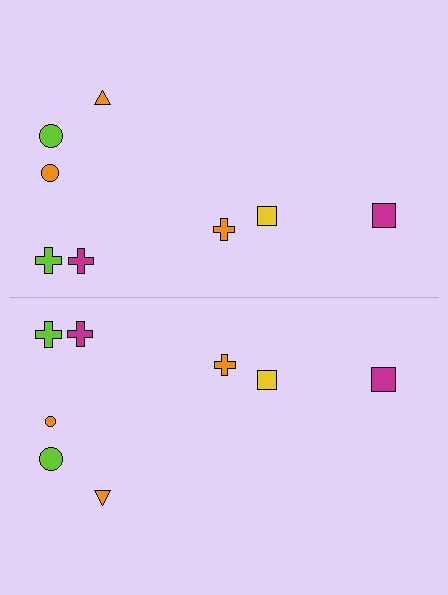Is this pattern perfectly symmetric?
No, the pattern is not perfectly symmetric. The orange circle on the bottom side has a different size than its mirror counterpart.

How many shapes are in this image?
There are 16 shapes in this image.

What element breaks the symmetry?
The orange circle on the bottom side has a different size than its mirror counterpart.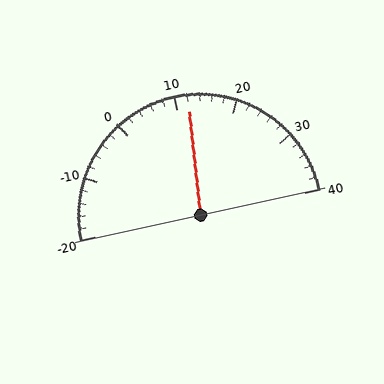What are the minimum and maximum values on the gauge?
The gauge ranges from -20 to 40.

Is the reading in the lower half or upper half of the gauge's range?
The reading is in the upper half of the range (-20 to 40).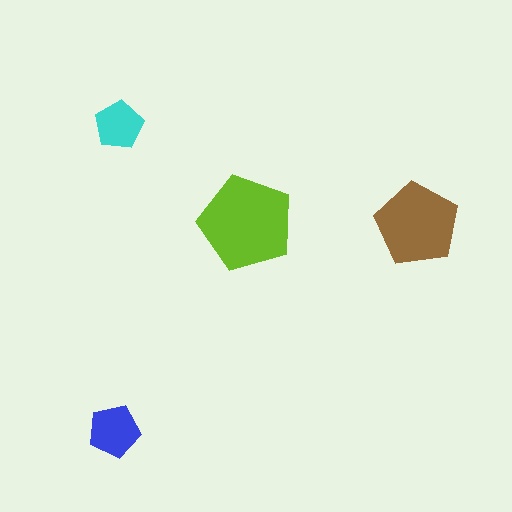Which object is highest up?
The cyan pentagon is topmost.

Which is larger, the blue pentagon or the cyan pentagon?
The blue one.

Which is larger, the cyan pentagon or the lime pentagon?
The lime one.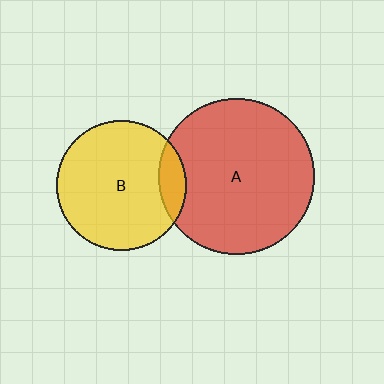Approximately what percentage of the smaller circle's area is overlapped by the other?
Approximately 10%.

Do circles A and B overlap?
Yes.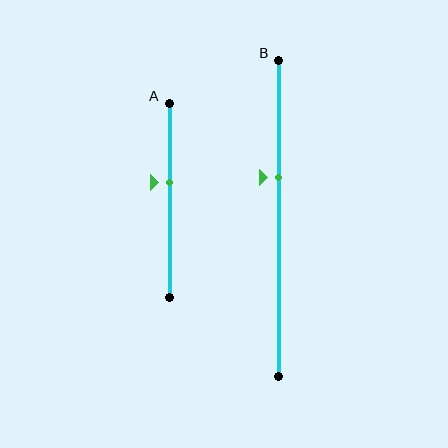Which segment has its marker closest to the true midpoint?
Segment A has its marker closest to the true midpoint.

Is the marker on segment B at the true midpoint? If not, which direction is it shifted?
No, the marker on segment B is shifted upward by about 13% of the segment length.